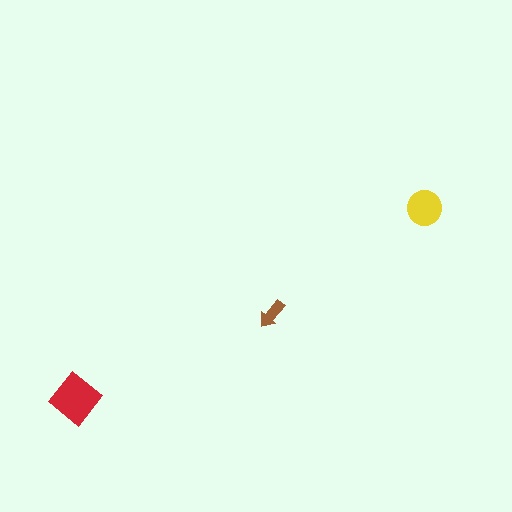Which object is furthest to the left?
The red diamond is leftmost.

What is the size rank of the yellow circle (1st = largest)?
2nd.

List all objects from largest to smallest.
The red diamond, the yellow circle, the brown arrow.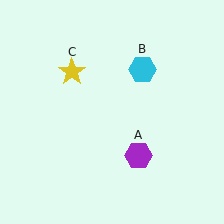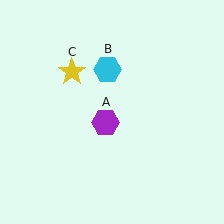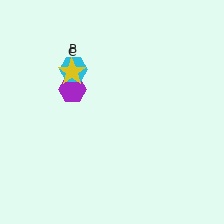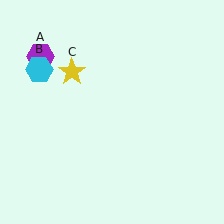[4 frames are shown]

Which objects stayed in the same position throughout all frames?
Yellow star (object C) remained stationary.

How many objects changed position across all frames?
2 objects changed position: purple hexagon (object A), cyan hexagon (object B).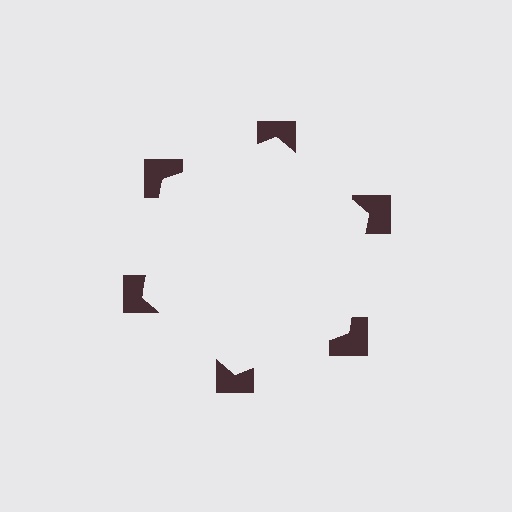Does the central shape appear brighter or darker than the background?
It typically appears slightly brighter than the background, even though no actual brightness change is drawn.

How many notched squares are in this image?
There are 6 — one at each vertex of the illusory hexagon.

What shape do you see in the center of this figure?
An illusory hexagon — its edges are inferred from the aligned wedge cuts in the notched squares, not physically drawn.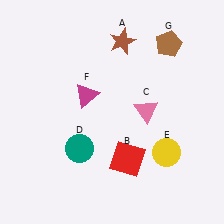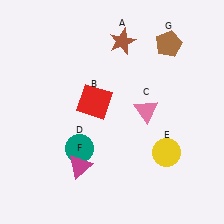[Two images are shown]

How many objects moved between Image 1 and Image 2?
2 objects moved between the two images.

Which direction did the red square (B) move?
The red square (B) moved up.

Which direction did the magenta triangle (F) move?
The magenta triangle (F) moved down.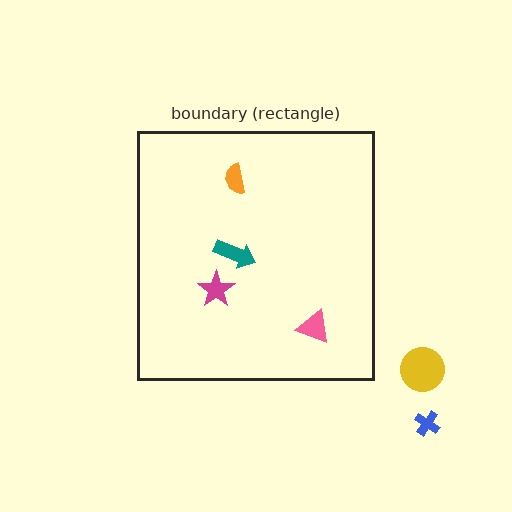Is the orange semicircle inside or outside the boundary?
Inside.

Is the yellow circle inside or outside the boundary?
Outside.